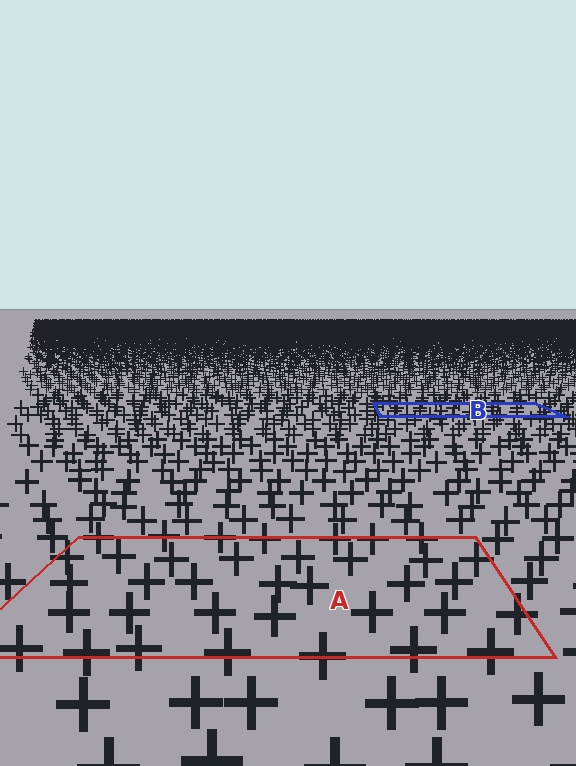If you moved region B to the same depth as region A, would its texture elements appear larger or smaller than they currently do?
They would appear larger. At a closer depth, the same texture elements are projected at a bigger on-screen size.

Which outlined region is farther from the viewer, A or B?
Region B is farther from the viewer — the texture elements inside it appear smaller and more densely packed.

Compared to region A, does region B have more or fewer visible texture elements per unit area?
Region B has more texture elements per unit area — they are packed more densely because it is farther away.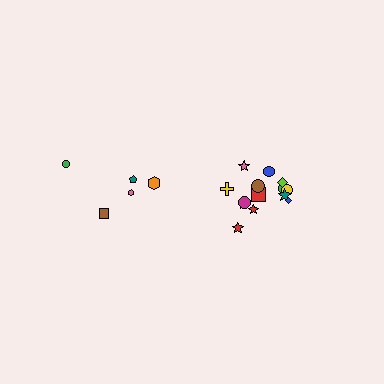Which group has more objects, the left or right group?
The right group.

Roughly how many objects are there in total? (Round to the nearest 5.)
Roughly 20 objects in total.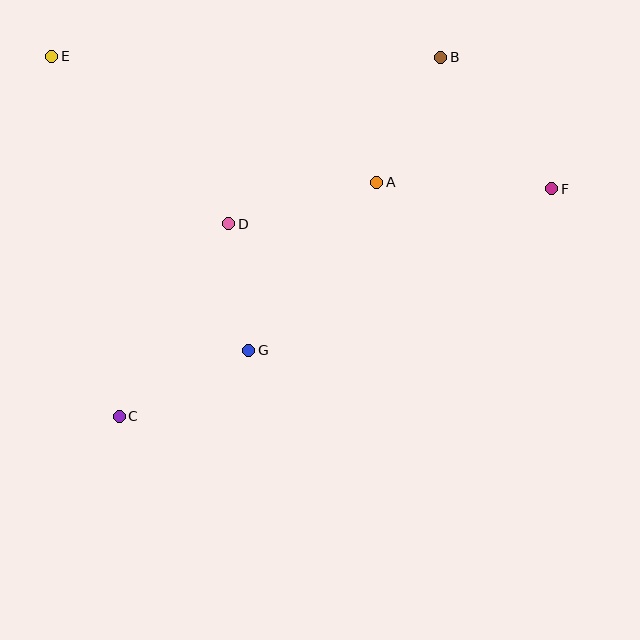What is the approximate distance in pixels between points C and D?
The distance between C and D is approximately 221 pixels.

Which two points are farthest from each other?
Points E and F are farthest from each other.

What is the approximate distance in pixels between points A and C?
The distance between A and C is approximately 348 pixels.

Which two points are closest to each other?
Points D and G are closest to each other.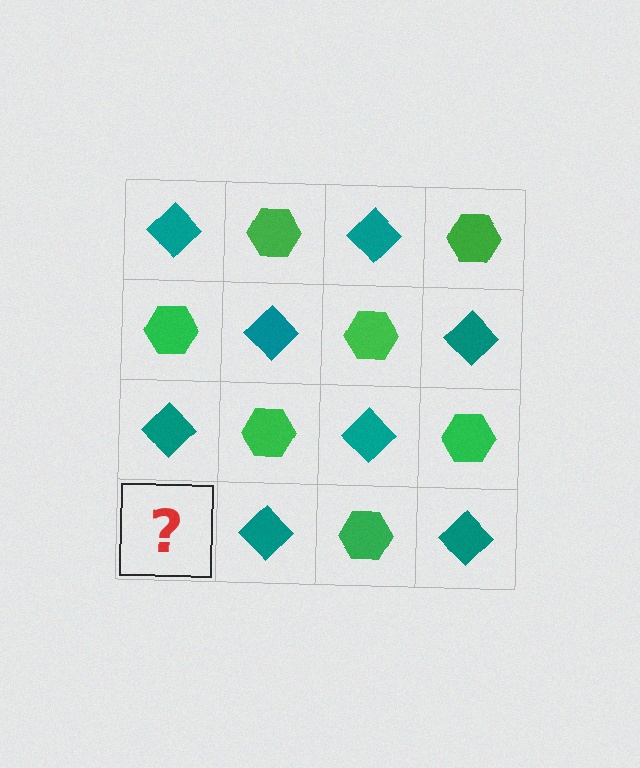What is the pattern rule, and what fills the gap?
The rule is that it alternates teal diamond and green hexagon in a checkerboard pattern. The gap should be filled with a green hexagon.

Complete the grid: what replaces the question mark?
The question mark should be replaced with a green hexagon.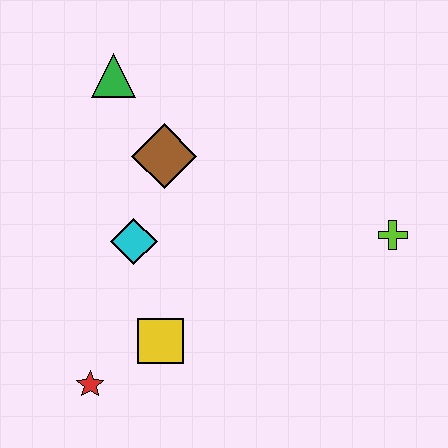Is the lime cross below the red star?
No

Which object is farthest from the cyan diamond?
The lime cross is farthest from the cyan diamond.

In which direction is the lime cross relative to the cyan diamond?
The lime cross is to the right of the cyan diamond.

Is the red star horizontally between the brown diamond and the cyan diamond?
No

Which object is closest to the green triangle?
The brown diamond is closest to the green triangle.